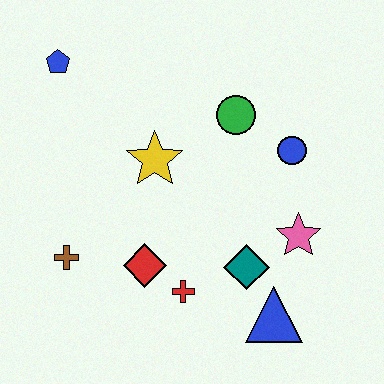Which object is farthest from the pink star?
The blue pentagon is farthest from the pink star.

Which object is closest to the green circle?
The blue circle is closest to the green circle.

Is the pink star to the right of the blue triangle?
Yes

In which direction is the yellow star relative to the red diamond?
The yellow star is above the red diamond.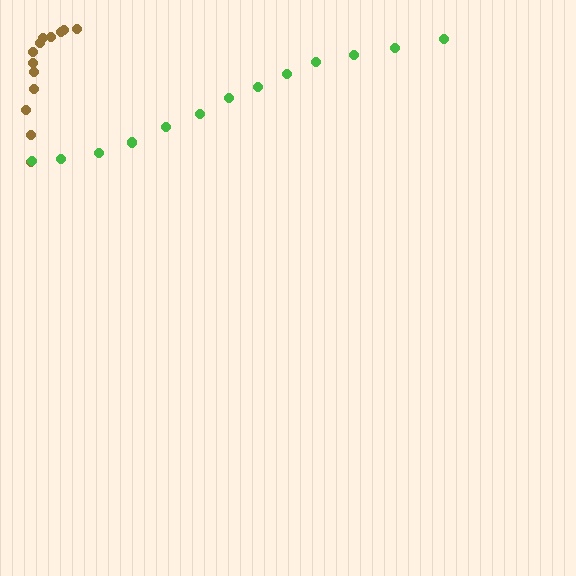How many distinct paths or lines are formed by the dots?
There are 2 distinct paths.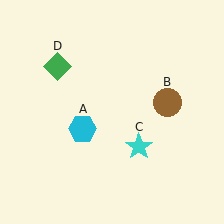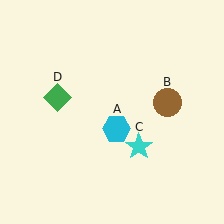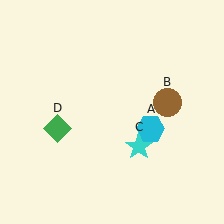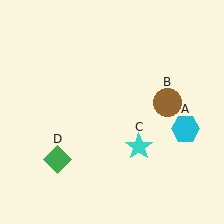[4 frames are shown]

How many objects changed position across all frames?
2 objects changed position: cyan hexagon (object A), green diamond (object D).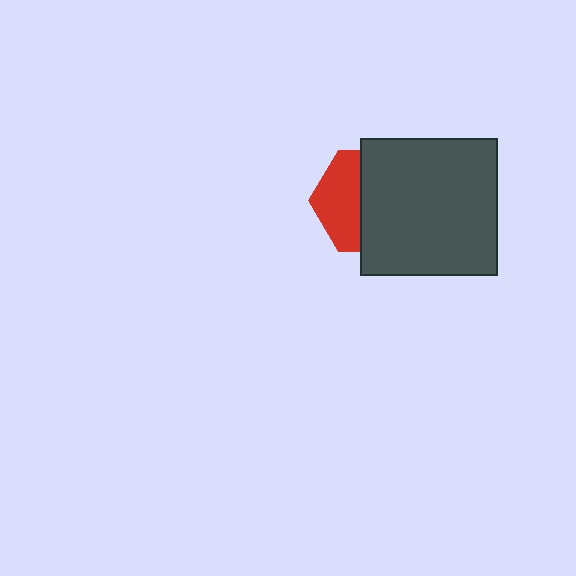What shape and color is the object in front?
The object in front is a dark gray square.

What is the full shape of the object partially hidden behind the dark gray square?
The partially hidden object is a red hexagon.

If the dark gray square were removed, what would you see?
You would see the complete red hexagon.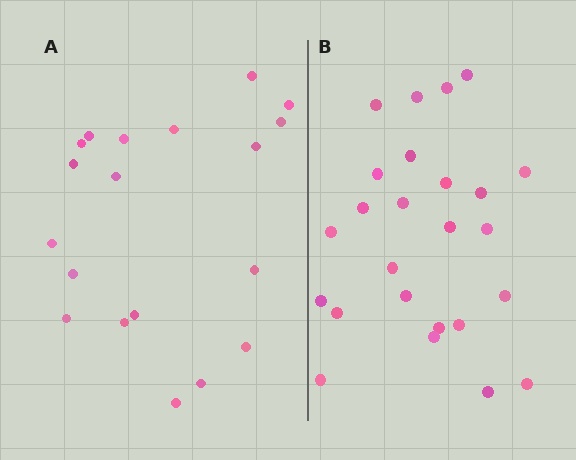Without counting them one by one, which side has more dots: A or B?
Region B (the right region) has more dots.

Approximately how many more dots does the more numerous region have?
Region B has about 6 more dots than region A.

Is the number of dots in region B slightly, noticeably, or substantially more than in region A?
Region B has noticeably more, but not dramatically so. The ratio is roughly 1.3 to 1.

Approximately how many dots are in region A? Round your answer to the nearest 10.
About 20 dots. (The exact count is 19, which rounds to 20.)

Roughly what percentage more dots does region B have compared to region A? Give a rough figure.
About 30% more.